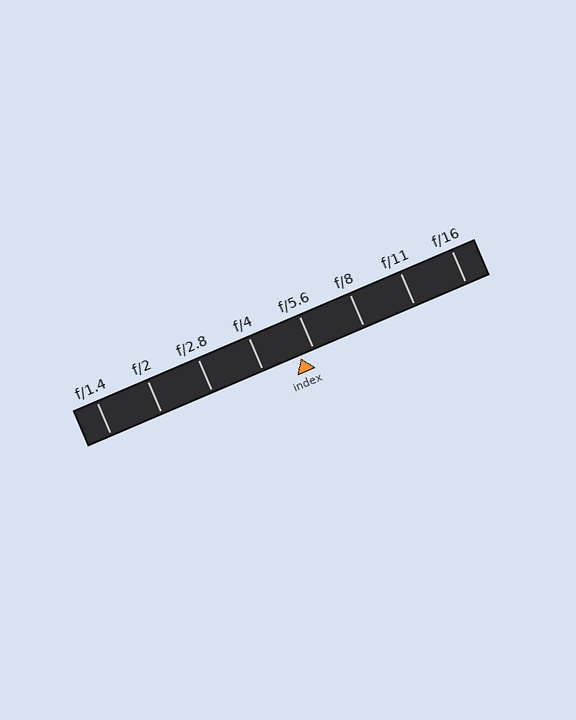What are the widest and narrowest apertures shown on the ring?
The widest aperture shown is f/1.4 and the narrowest is f/16.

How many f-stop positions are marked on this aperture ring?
There are 8 f-stop positions marked.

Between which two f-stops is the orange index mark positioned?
The index mark is between f/4 and f/5.6.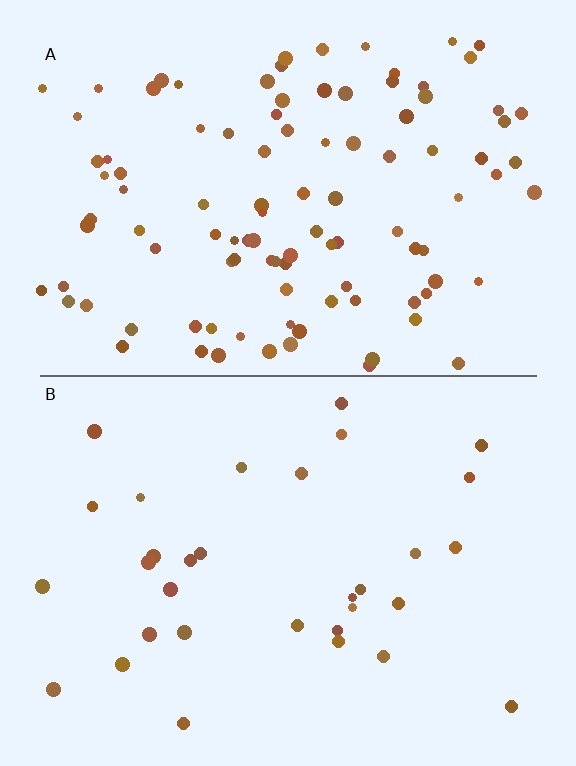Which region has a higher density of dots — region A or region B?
A (the top).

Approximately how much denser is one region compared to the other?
Approximately 3.2× — region A over region B.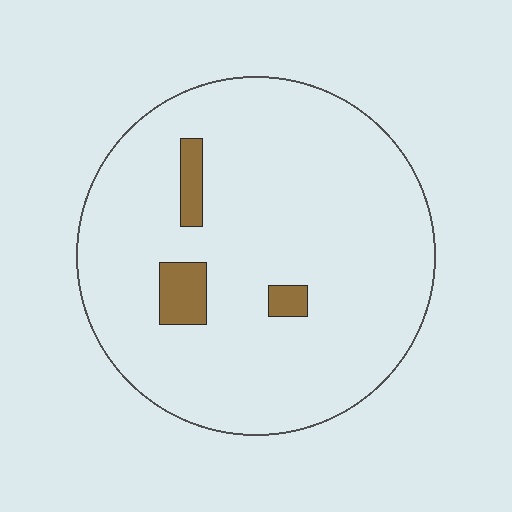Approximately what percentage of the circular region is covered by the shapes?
Approximately 5%.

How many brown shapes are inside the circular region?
3.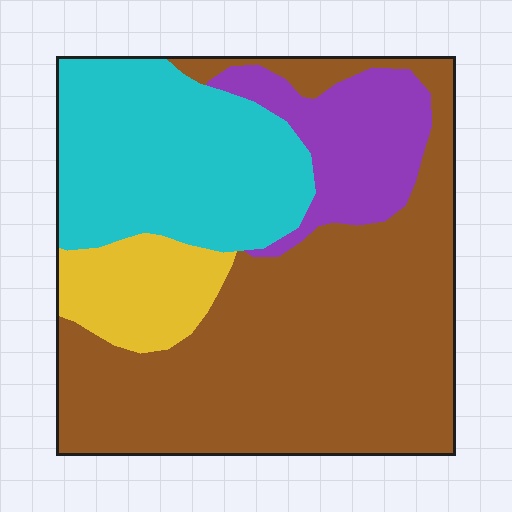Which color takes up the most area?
Brown, at roughly 50%.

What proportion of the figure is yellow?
Yellow covers around 10% of the figure.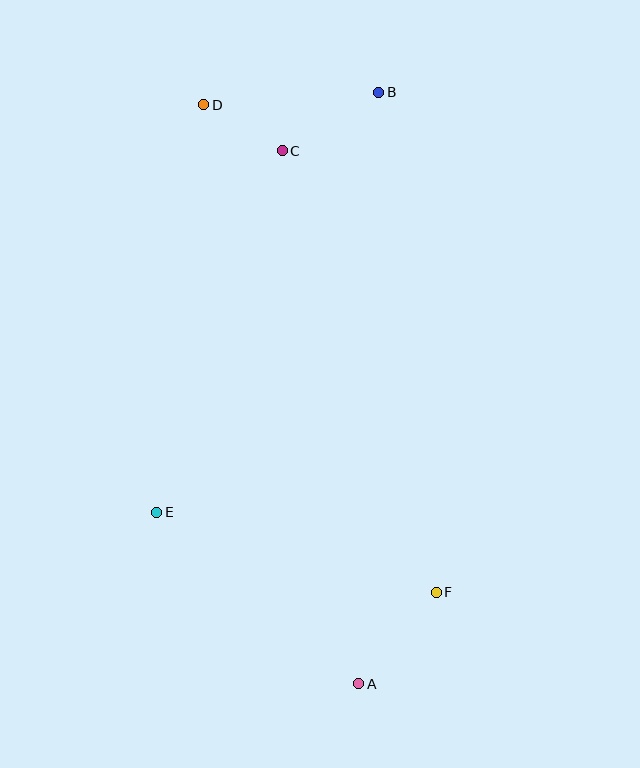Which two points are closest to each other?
Points C and D are closest to each other.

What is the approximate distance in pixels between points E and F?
The distance between E and F is approximately 291 pixels.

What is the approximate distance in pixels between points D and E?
The distance between D and E is approximately 410 pixels.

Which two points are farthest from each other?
Points A and D are farthest from each other.